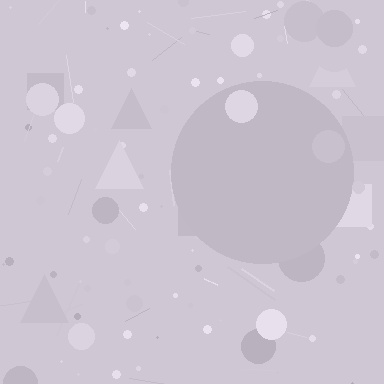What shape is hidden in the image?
A circle is hidden in the image.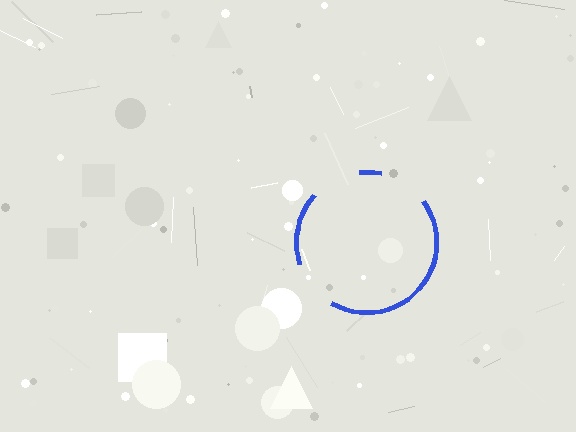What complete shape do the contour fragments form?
The contour fragments form a circle.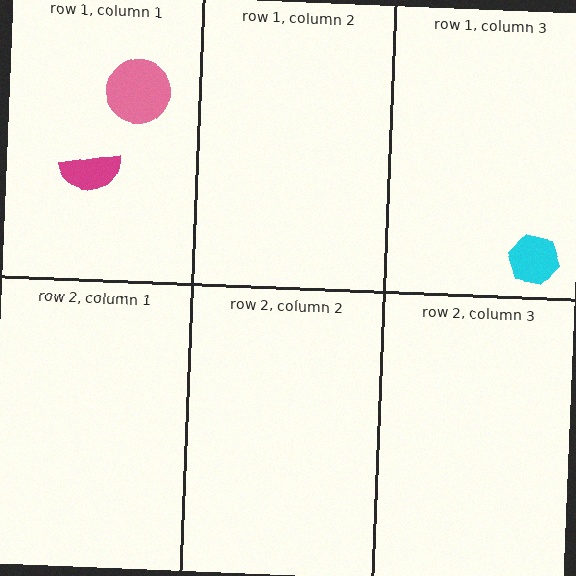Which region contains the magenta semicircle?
The row 1, column 1 region.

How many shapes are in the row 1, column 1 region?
2.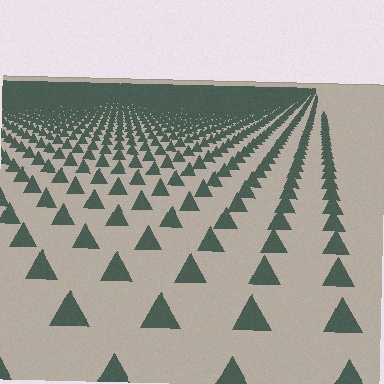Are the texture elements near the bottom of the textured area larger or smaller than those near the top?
Larger. Near the bottom, elements are closer to the viewer and appear at a bigger on-screen size.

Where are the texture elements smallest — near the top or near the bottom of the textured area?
Near the top.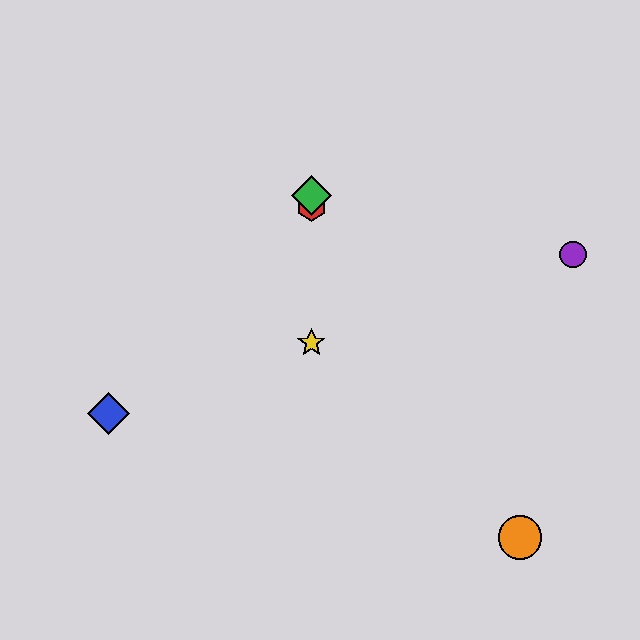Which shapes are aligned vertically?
The red hexagon, the green diamond, the yellow star are aligned vertically.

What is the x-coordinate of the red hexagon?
The red hexagon is at x≈311.